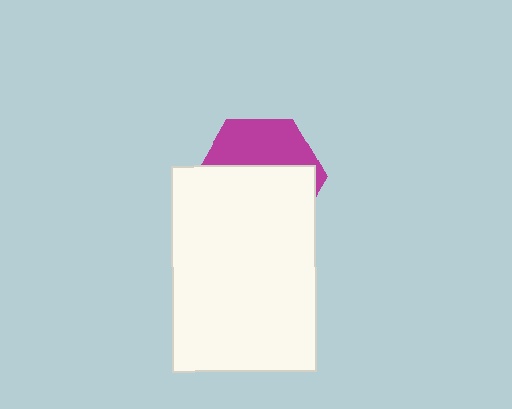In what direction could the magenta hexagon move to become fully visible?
The magenta hexagon could move up. That would shift it out from behind the white rectangle entirely.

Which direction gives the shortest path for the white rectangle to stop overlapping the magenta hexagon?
Moving down gives the shortest separation.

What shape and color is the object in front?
The object in front is a white rectangle.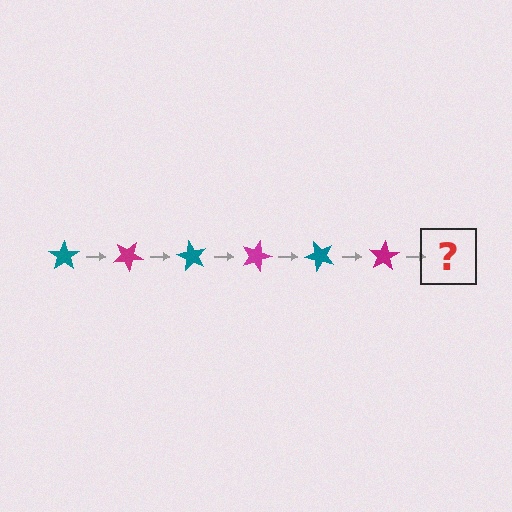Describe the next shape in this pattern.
It should be a teal star, rotated 180 degrees from the start.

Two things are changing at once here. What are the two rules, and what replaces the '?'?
The two rules are that it rotates 30 degrees each step and the color cycles through teal and magenta. The '?' should be a teal star, rotated 180 degrees from the start.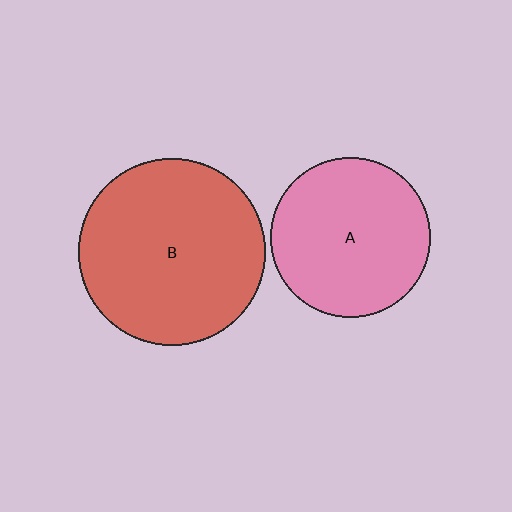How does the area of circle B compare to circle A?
Approximately 1.4 times.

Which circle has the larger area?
Circle B (red).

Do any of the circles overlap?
No, none of the circles overlap.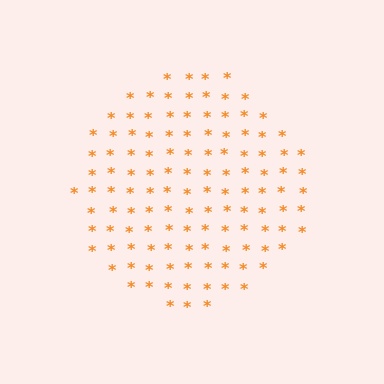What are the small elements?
The small elements are asterisks.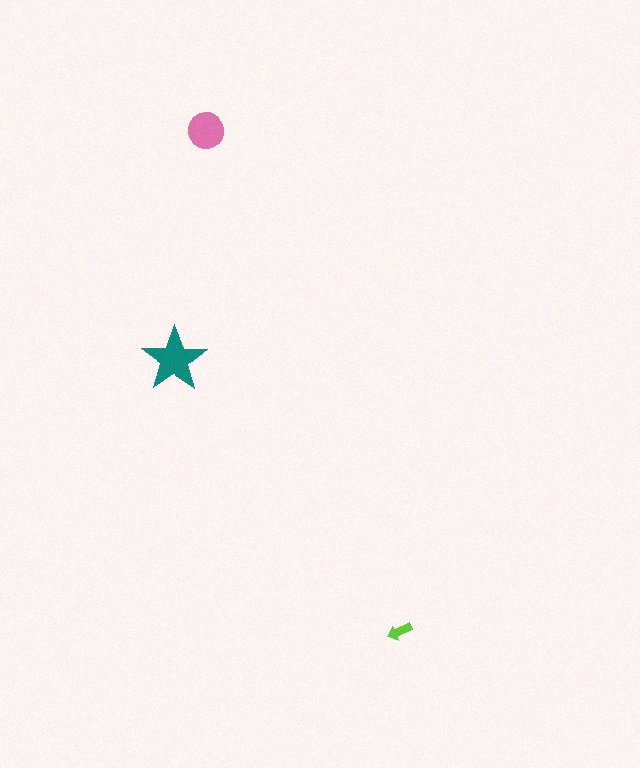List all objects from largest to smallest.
The teal star, the pink circle, the lime arrow.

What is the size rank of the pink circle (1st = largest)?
2nd.